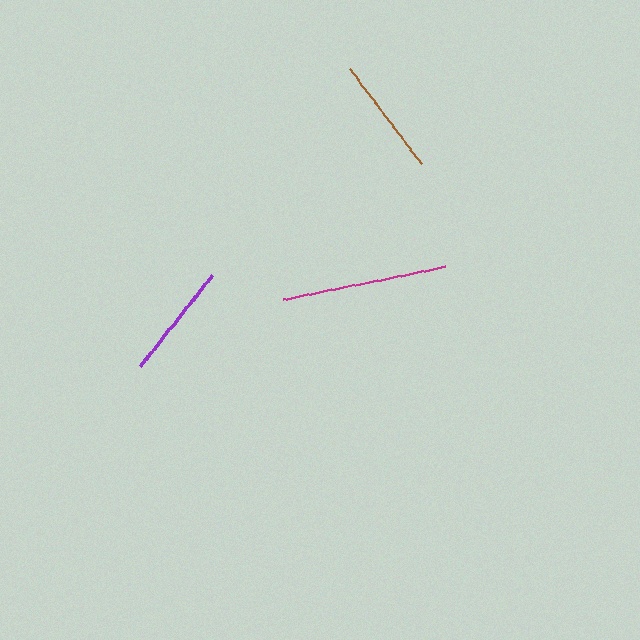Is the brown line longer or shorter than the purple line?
The brown line is longer than the purple line.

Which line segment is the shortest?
The purple line is the shortest at approximately 115 pixels.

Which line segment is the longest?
The magenta line is the longest at approximately 166 pixels.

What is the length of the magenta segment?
The magenta segment is approximately 166 pixels long.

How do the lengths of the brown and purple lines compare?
The brown and purple lines are approximately the same length.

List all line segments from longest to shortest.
From longest to shortest: magenta, brown, purple.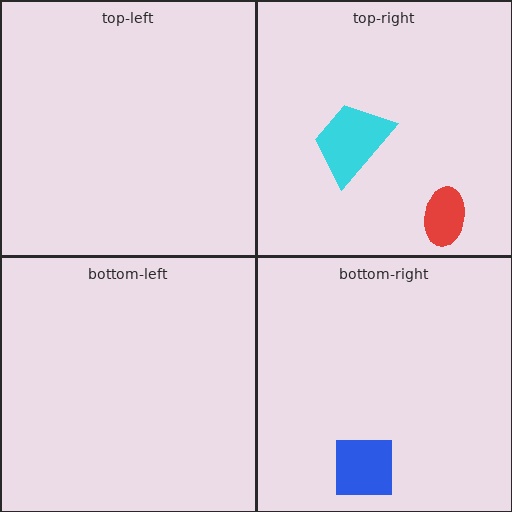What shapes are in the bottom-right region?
The blue square.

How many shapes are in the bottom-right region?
1.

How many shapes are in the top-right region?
2.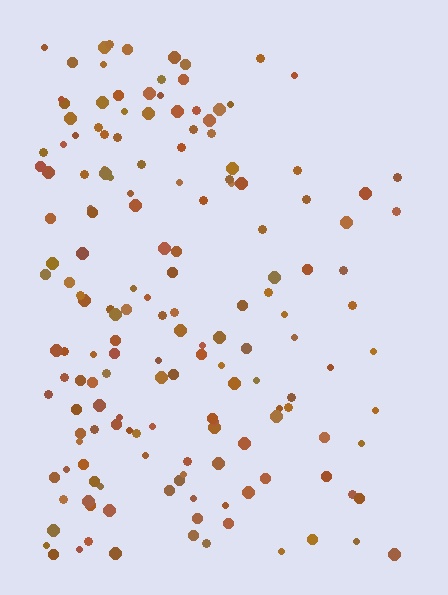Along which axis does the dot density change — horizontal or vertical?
Horizontal.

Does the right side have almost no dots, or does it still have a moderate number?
Still a moderate number, just noticeably fewer than the left.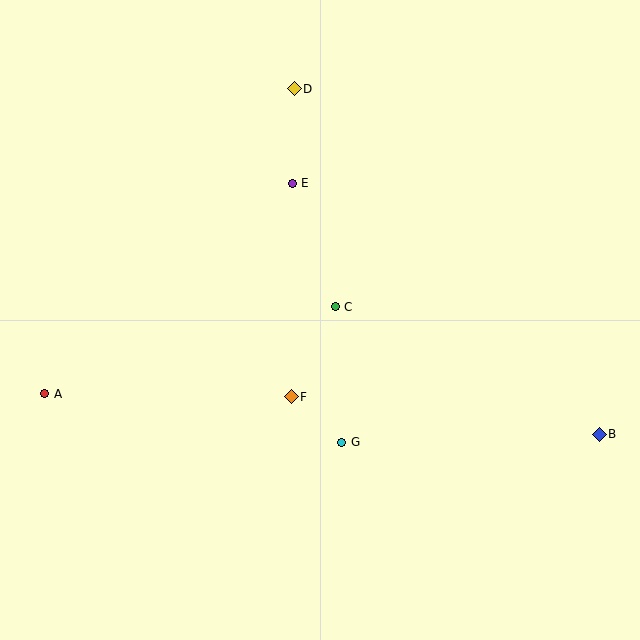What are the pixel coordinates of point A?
Point A is at (45, 394).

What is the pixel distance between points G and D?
The distance between G and D is 357 pixels.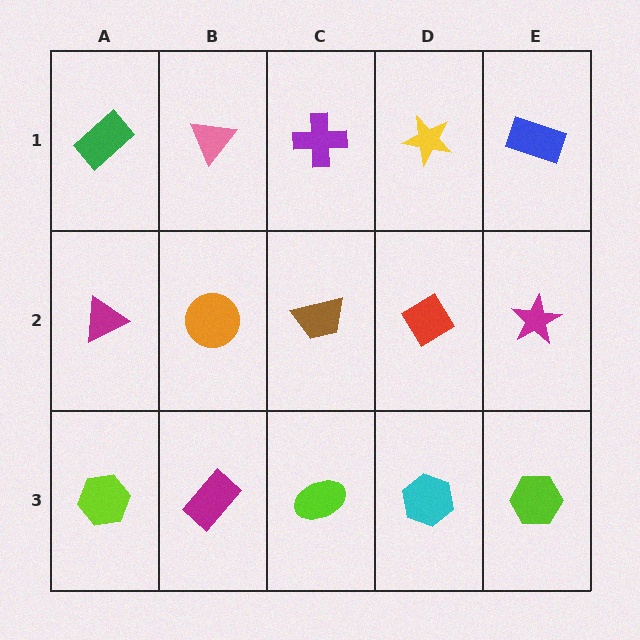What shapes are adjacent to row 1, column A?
A magenta triangle (row 2, column A), a pink triangle (row 1, column B).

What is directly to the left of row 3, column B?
A lime hexagon.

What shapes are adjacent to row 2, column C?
A purple cross (row 1, column C), a lime ellipse (row 3, column C), an orange circle (row 2, column B), a red diamond (row 2, column D).